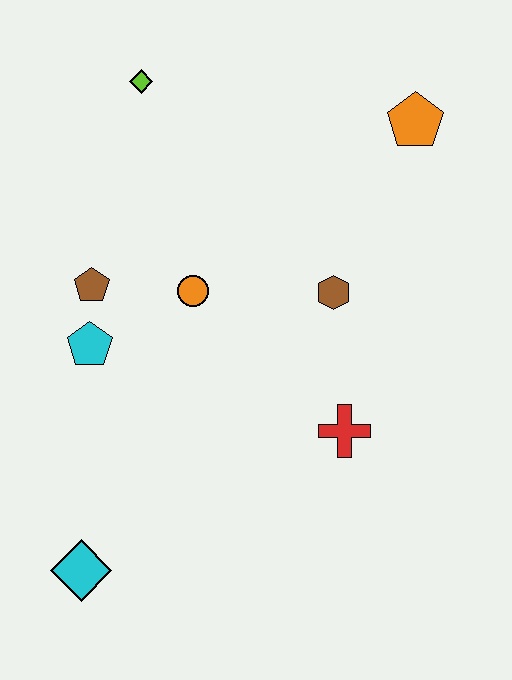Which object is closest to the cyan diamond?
The cyan pentagon is closest to the cyan diamond.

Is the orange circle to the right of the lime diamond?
Yes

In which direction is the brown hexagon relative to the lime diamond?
The brown hexagon is below the lime diamond.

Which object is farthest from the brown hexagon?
The cyan diamond is farthest from the brown hexagon.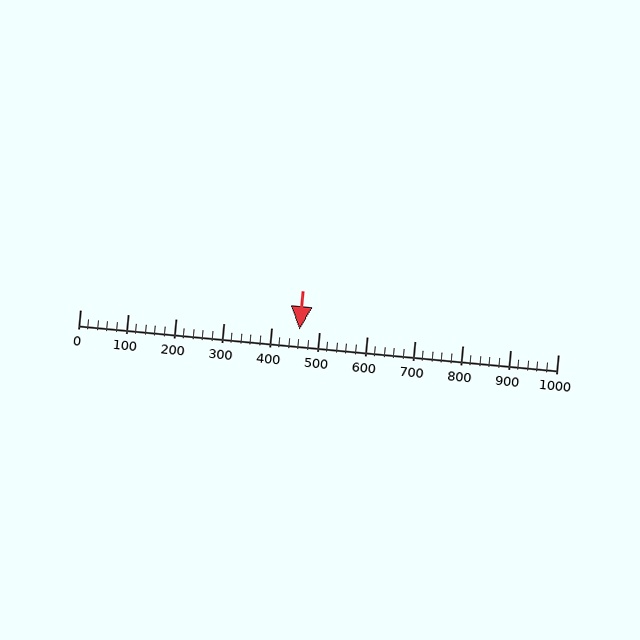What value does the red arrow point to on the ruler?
The red arrow points to approximately 460.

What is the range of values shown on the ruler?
The ruler shows values from 0 to 1000.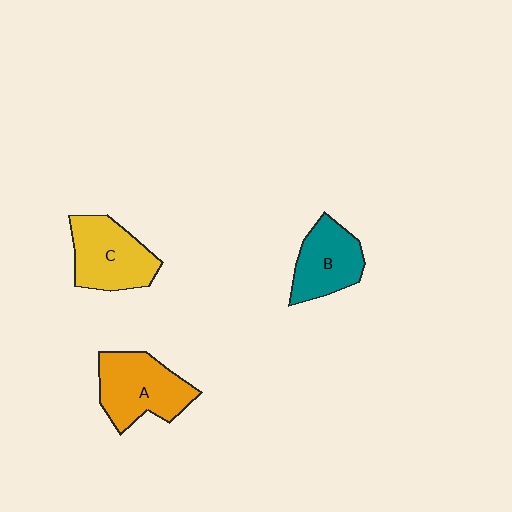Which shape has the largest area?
Shape A (orange).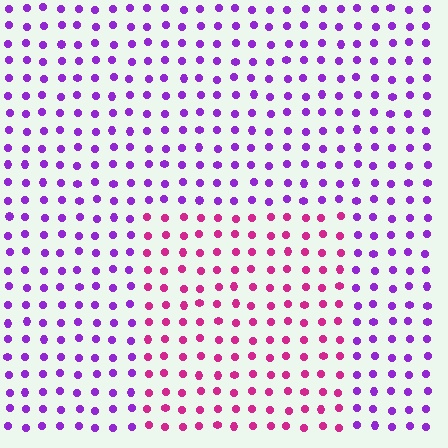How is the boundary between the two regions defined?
The boundary is defined purely by a slight shift in hue (about 46 degrees). Spacing, size, and orientation are identical on both sides.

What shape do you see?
I see a rectangle.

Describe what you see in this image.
The image is filled with small purple elements in a uniform arrangement. A rectangle-shaped region is visible where the elements are tinted to a slightly different hue, forming a subtle color boundary.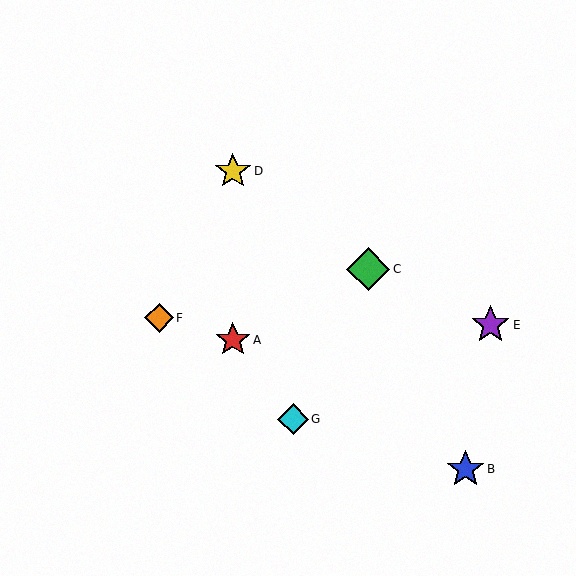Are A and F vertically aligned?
No, A is at x≈233 and F is at x≈159.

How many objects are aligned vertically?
2 objects (A, D) are aligned vertically.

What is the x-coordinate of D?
Object D is at x≈233.